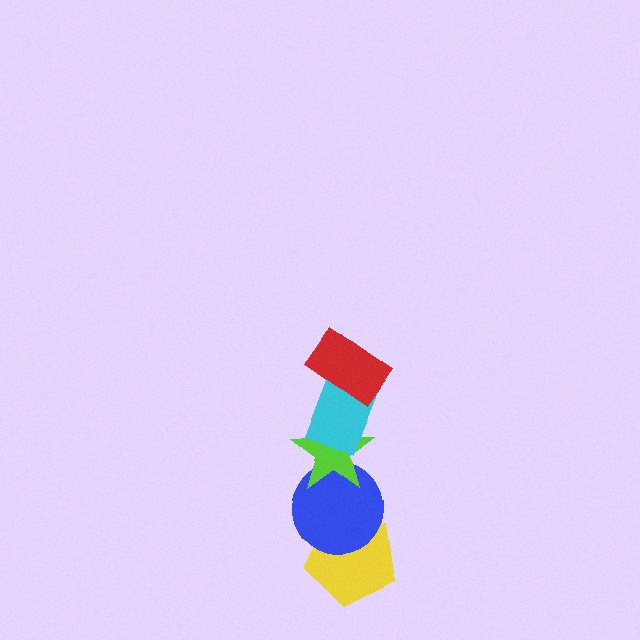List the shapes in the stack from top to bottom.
From top to bottom: the red rectangle, the cyan rectangle, the lime star, the blue circle, the yellow pentagon.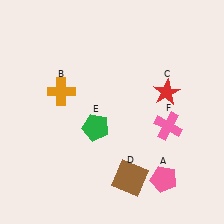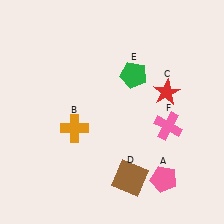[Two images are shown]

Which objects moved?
The objects that moved are: the orange cross (B), the green pentagon (E).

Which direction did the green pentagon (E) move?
The green pentagon (E) moved up.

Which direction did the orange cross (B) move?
The orange cross (B) moved down.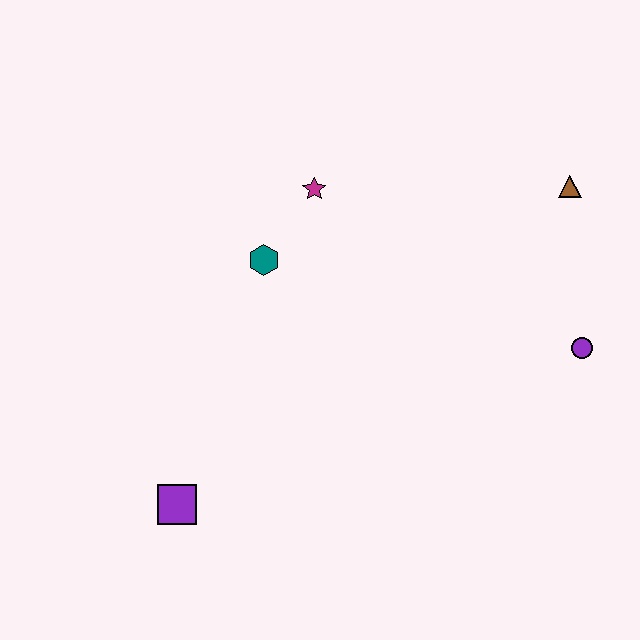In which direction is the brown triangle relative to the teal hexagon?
The brown triangle is to the right of the teal hexagon.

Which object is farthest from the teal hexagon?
The purple circle is farthest from the teal hexagon.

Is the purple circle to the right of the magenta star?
Yes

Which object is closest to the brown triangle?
The purple circle is closest to the brown triangle.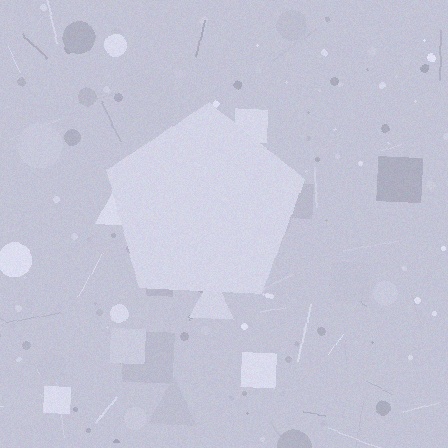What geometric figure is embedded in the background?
A pentagon is embedded in the background.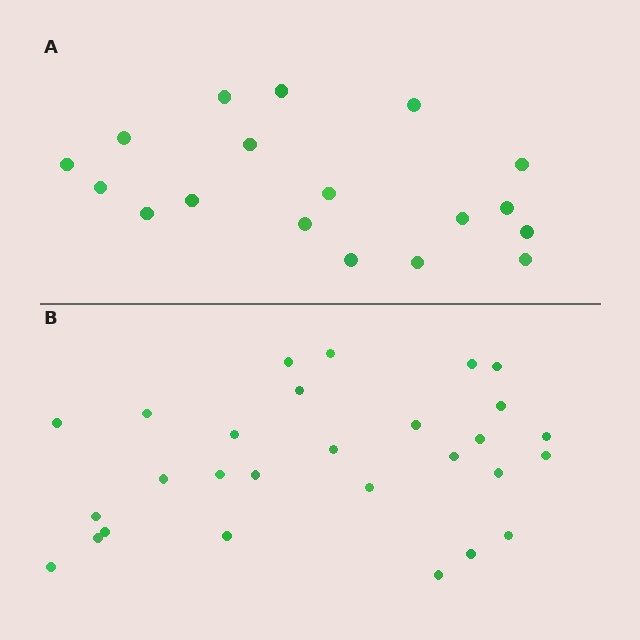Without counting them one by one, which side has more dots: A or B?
Region B (the bottom region) has more dots.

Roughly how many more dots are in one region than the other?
Region B has roughly 10 or so more dots than region A.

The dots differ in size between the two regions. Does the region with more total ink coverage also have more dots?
No. Region A has more total ink coverage because its dots are larger, but region B actually contains more individual dots. Total area can be misleading — the number of items is what matters here.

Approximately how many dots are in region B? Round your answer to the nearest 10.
About 30 dots. (The exact count is 28, which rounds to 30.)